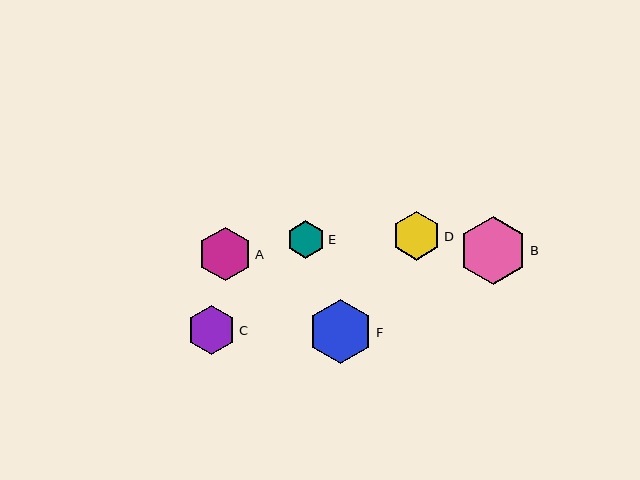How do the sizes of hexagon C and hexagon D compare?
Hexagon C and hexagon D are approximately the same size.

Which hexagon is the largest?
Hexagon B is the largest with a size of approximately 68 pixels.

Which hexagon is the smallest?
Hexagon E is the smallest with a size of approximately 37 pixels.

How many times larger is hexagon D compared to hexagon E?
Hexagon D is approximately 1.3 times the size of hexagon E.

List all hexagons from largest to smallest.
From largest to smallest: B, F, A, C, D, E.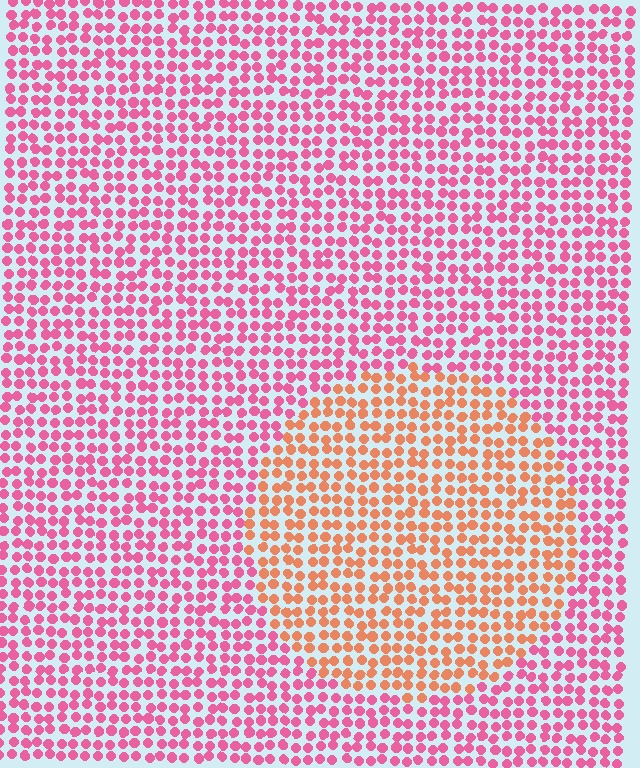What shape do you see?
I see a circle.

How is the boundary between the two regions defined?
The boundary is defined purely by a slight shift in hue (about 44 degrees). Spacing, size, and orientation are identical on both sides.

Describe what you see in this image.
The image is filled with small pink elements in a uniform arrangement. A circle-shaped region is visible where the elements are tinted to a slightly different hue, forming a subtle color boundary.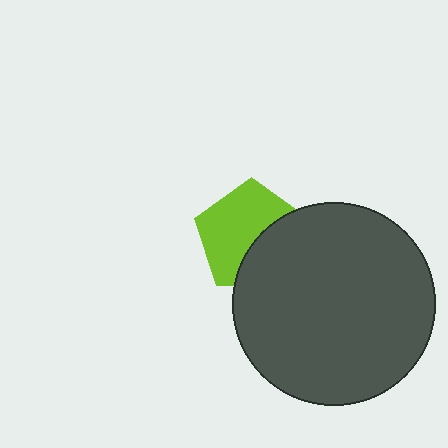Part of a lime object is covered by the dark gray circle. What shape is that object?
It is a pentagon.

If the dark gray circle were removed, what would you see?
You would see the complete lime pentagon.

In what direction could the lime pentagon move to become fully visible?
The lime pentagon could move toward the upper-left. That would shift it out from behind the dark gray circle entirely.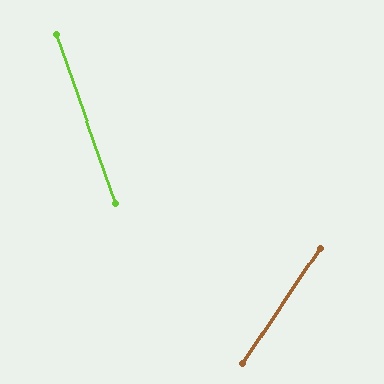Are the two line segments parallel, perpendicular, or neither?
Neither parallel nor perpendicular — they differ by about 53°.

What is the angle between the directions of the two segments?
Approximately 53 degrees.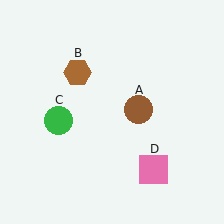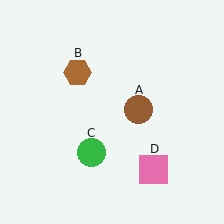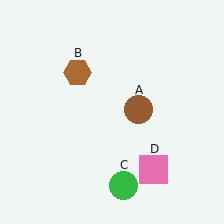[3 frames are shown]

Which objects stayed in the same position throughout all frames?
Brown circle (object A) and brown hexagon (object B) and pink square (object D) remained stationary.